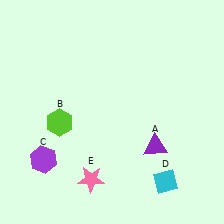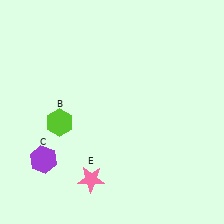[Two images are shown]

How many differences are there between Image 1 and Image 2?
There are 2 differences between the two images.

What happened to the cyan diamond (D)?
The cyan diamond (D) was removed in Image 2. It was in the bottom-right area of Image 1.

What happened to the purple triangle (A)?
The purple triangle (A) was removed in Image 2. It was in the bottom-right area of Image 1.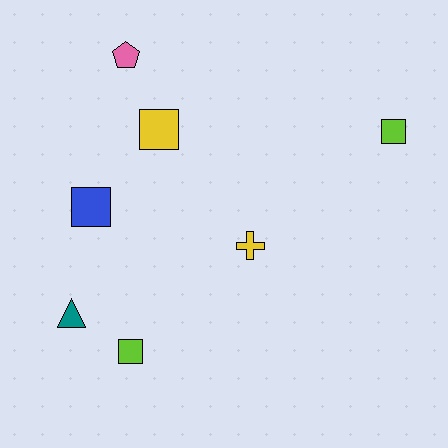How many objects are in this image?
There are 7 objects.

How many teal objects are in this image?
There is 1 teal object.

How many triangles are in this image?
There is 1 triangle.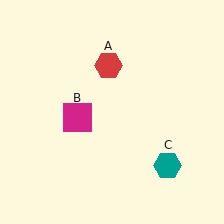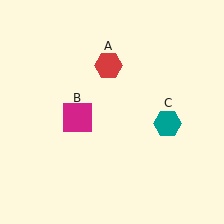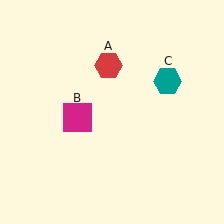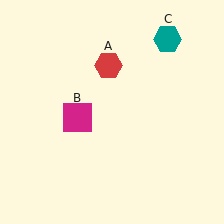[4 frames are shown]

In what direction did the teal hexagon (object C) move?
The teal hexagon (object C) moved up.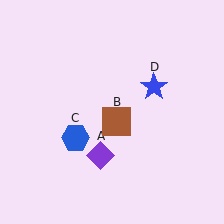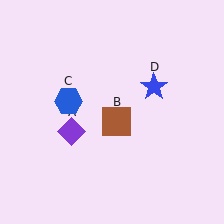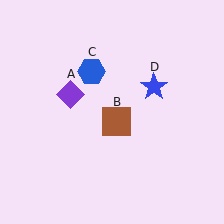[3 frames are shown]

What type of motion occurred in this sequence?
The purple diamond (object A), blue hexagon (object C) rotated clockwise around the center of the scene.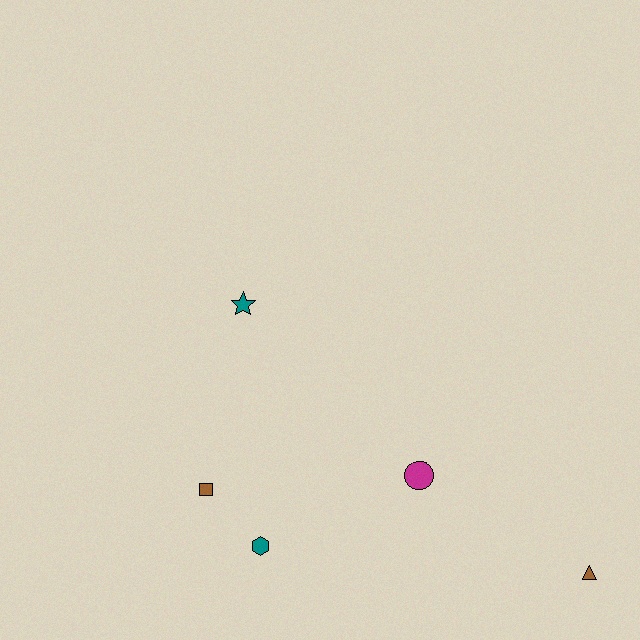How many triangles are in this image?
There is 1 triangle.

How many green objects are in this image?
There are no green objects.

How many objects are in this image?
There are 5 objects.